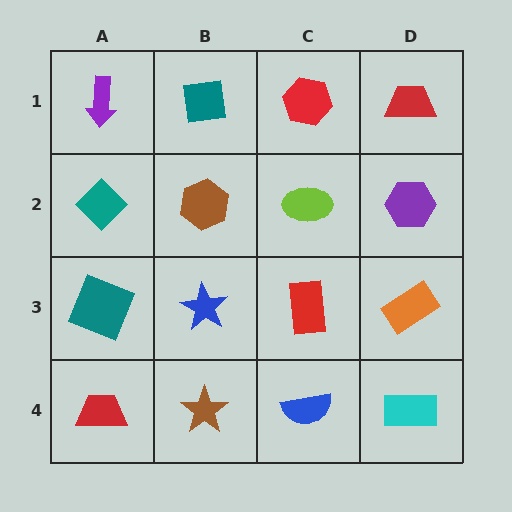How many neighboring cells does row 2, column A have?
3.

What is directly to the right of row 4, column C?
A cyan rectangle.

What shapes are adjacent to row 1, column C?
A lime ellipse (row 2, column C), a teal square (row 1, column B), a red trapezoid (row 1, column D).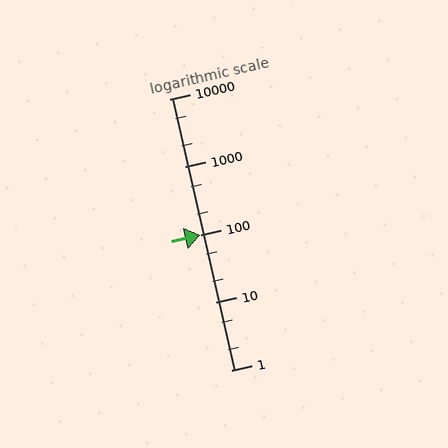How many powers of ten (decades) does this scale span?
The scale spans 4 decades, from 1 to 10000.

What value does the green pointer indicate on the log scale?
The pointer indicates approximately 100.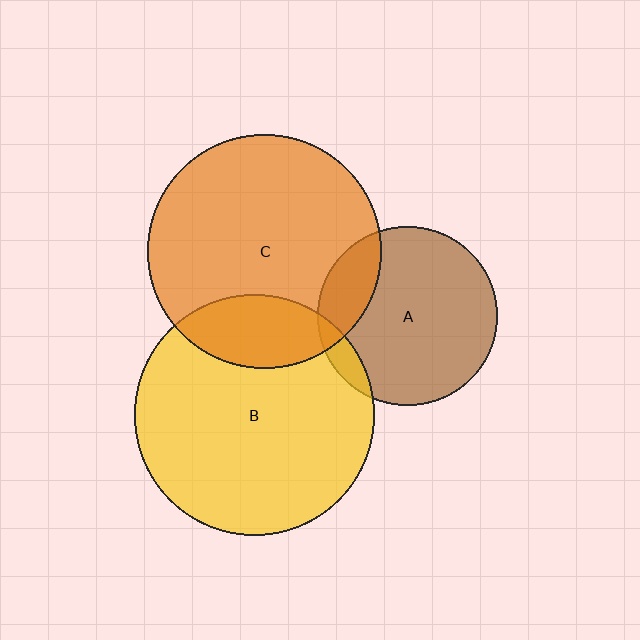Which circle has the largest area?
Circle B (yellow).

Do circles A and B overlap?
Yes.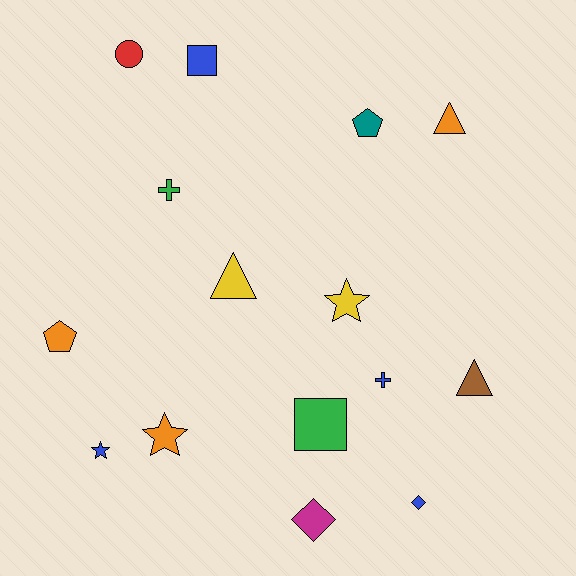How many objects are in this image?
There are 15 objects.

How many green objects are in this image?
There are 2 green objects.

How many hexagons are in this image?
There are no hexagons.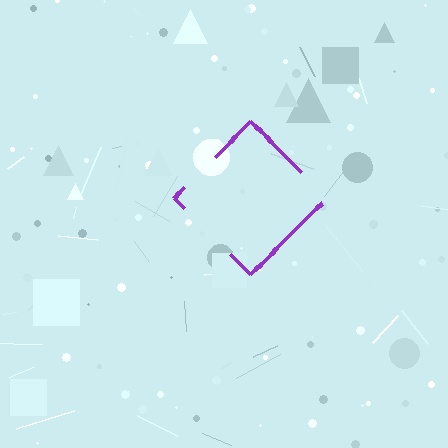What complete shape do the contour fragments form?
The contour fragments form a diamond.